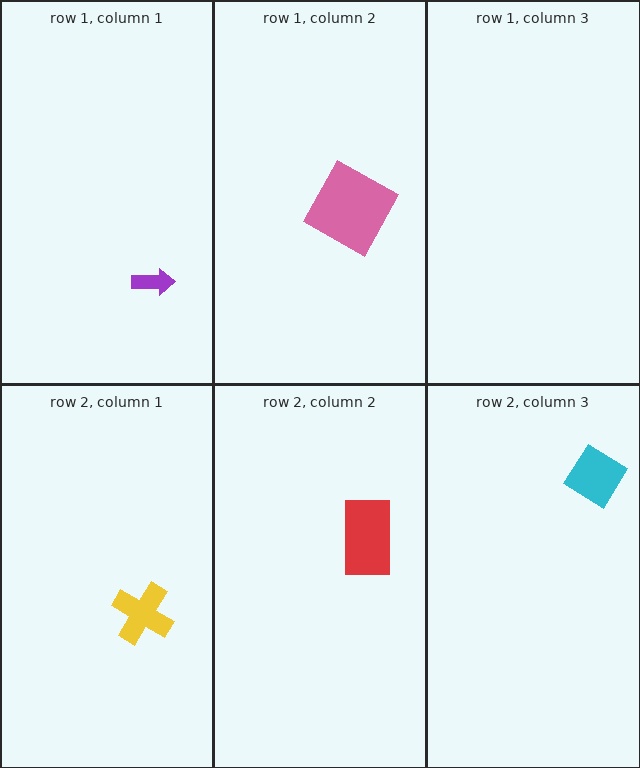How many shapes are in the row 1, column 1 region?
1.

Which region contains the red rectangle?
The row 2, column 2 region.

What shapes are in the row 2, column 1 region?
The yellow cross.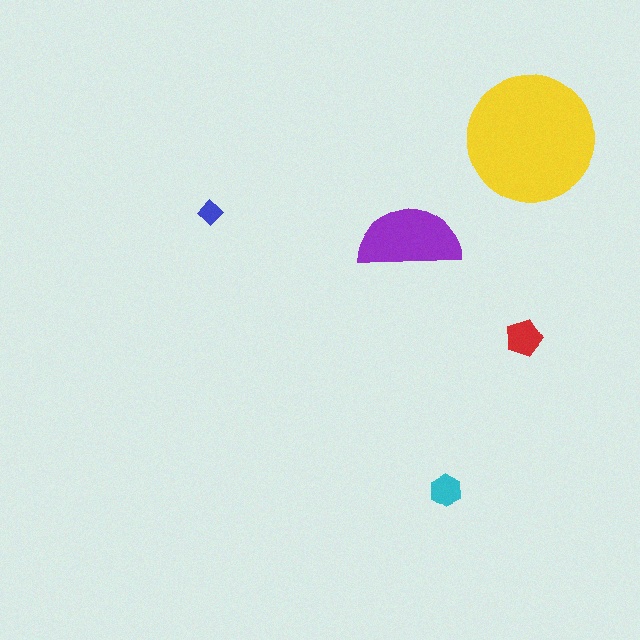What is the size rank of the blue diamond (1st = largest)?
5th.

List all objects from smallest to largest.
The blue diamond, the cyan hexagon, the red pentagon, the purple semicircle, the yellow circle.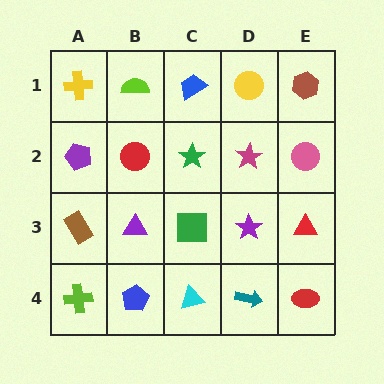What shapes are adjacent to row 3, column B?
A red circle (row 2, column B), a blue pentagon (row 4, column B), a brown rectangle (row 3, column A), a green square (row 3, column C).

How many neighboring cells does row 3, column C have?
4.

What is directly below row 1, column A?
A purple pentagon.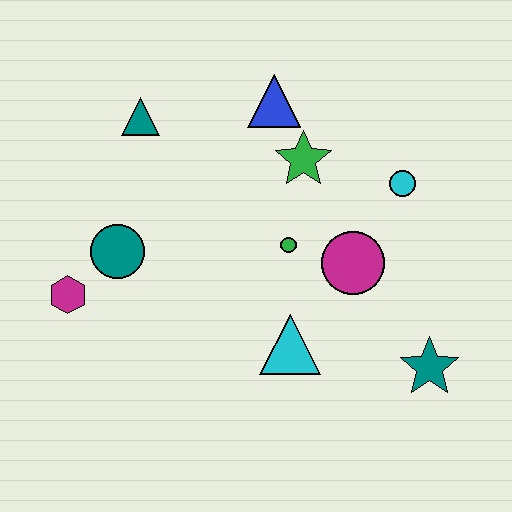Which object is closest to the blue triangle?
The green star is closest to the blue triangle.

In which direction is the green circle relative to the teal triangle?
The green circle is to the right of the teal triangle.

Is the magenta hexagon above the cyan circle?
No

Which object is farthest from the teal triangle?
The teal star is farthest from the teal triangle.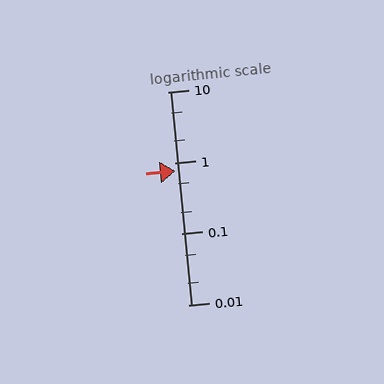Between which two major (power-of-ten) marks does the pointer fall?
The pointer is between 0.1 and 1.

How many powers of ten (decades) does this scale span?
The scale spans 3 decades, from 0.01 to 10.